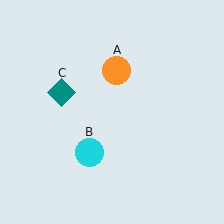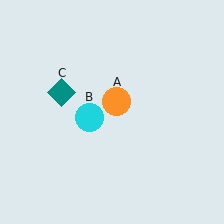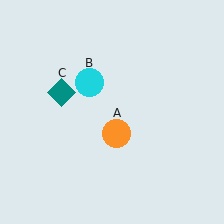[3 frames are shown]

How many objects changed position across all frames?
2 objects changed position: orange circle (object A), cyan circle (object B).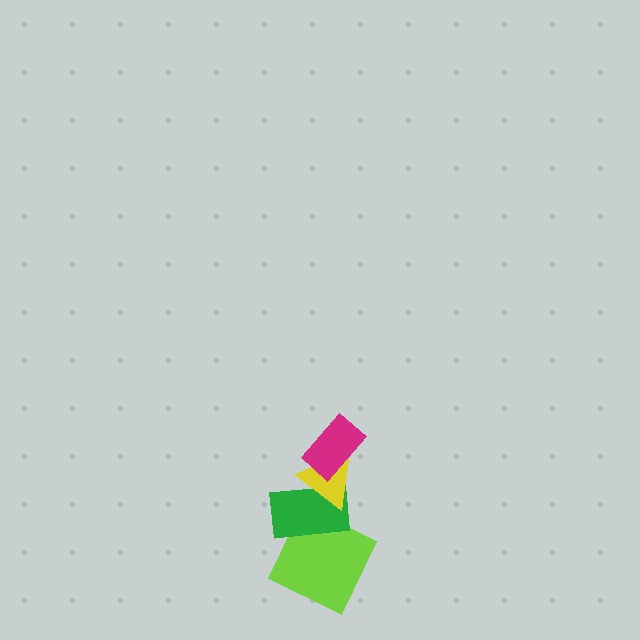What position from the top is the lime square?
The lime square is 4th from the top.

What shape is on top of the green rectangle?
The yellow triangle is on top of the green rectangle.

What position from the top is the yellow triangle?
The yellow triangle is 2nd from the top.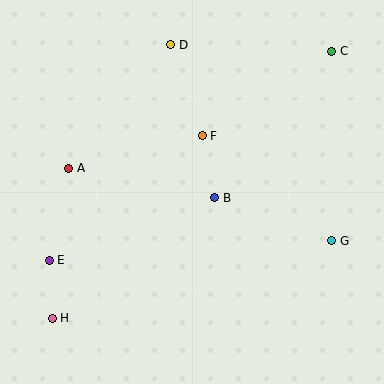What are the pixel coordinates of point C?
Point C is at (332, 51).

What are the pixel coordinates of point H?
Point H is at (52, 318).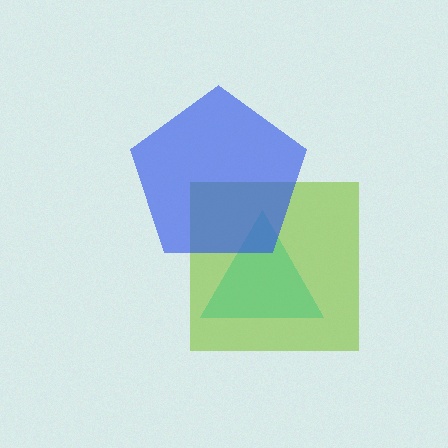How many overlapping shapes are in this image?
There are 3 overlapping shapes in the image.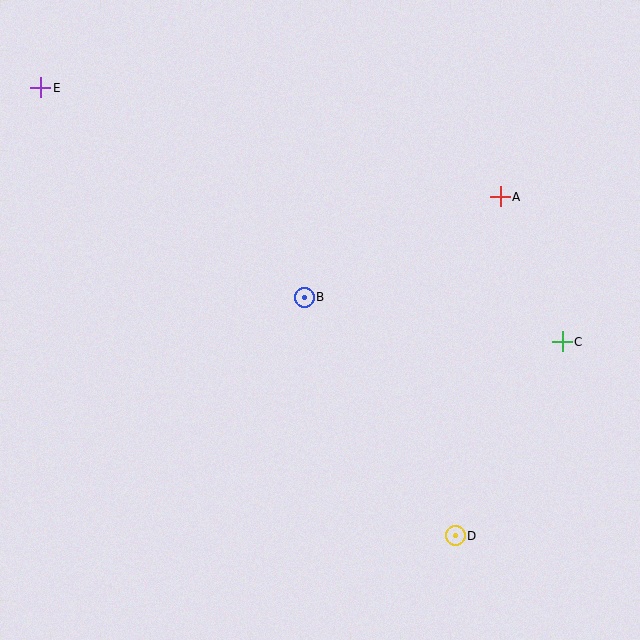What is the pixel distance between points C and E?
The distance between C and E is 580 pixels.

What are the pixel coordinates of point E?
Point E is at (41, 88).